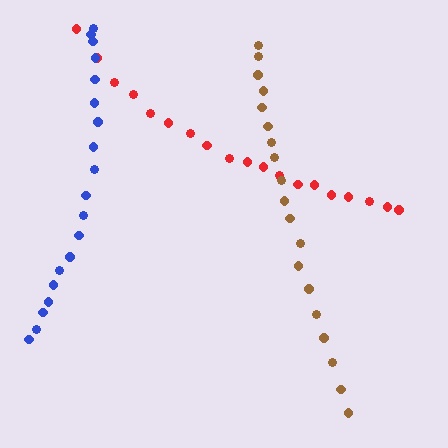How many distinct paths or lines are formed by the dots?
There are 3 distinct paths.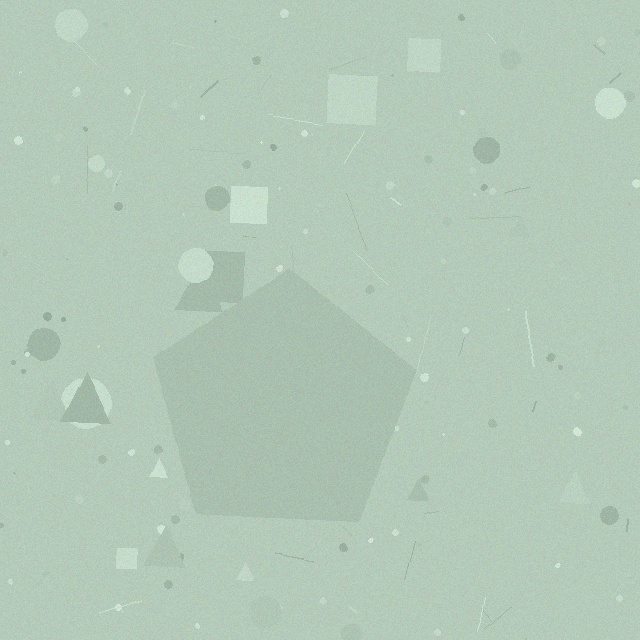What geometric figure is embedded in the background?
A pentagon is embedded in the background.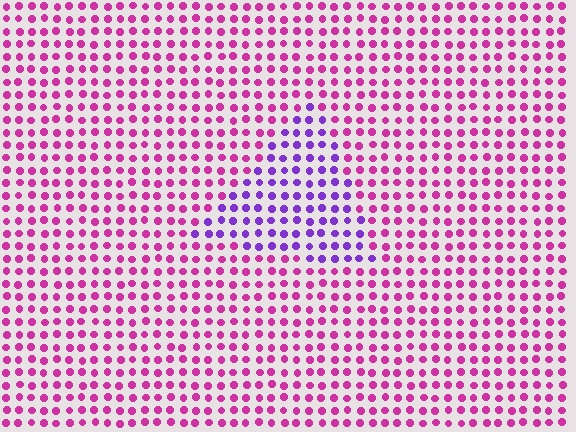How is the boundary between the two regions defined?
The boundary is defined purely by a slight shift in hue (about 46 degrees). Spacing, size, and orientation are identical on both sides.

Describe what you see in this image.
The image is filled with small magenta elements in a uniform arrangement. A triangle-shaped region is visible where the elements are tinted to a slightly different hue, forming a subtle color boundary.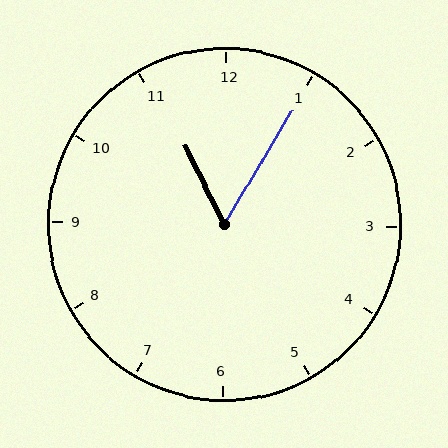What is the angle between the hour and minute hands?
Approximately 58 degrees.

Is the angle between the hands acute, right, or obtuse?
It is acute.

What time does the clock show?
11:05.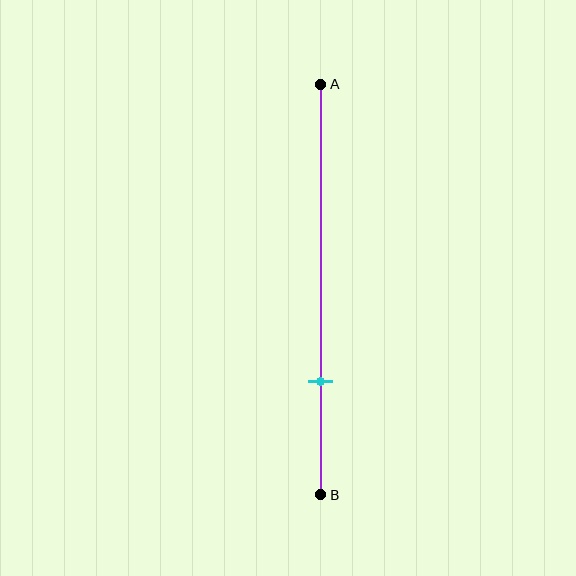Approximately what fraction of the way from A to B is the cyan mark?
The cyan mark is approximately 70% of the way from A to B.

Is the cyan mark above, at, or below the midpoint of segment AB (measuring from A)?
The cyan mark is below the midpoint of segment AB.